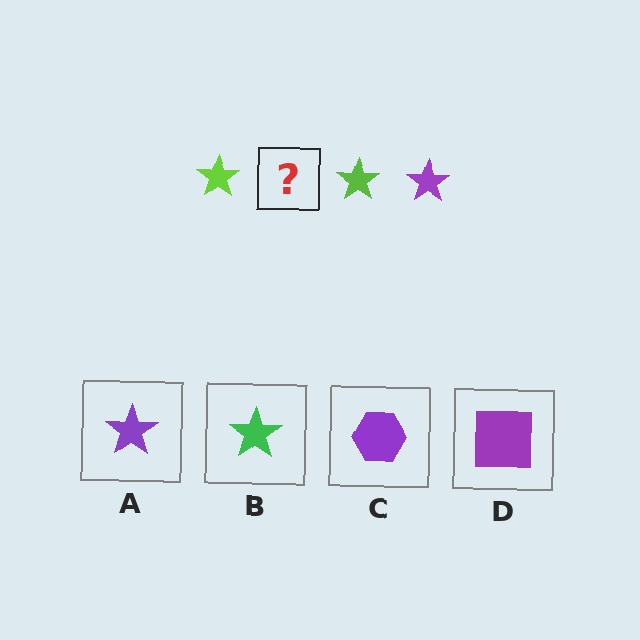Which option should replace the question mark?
Option A.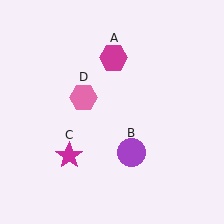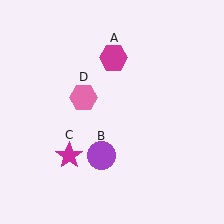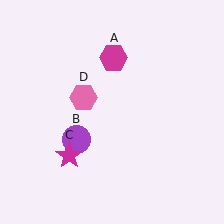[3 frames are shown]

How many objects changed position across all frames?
1 object changed position: purple circle (object B).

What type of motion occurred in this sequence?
The purple circle (object B) rotated clockwise around the center of the scene.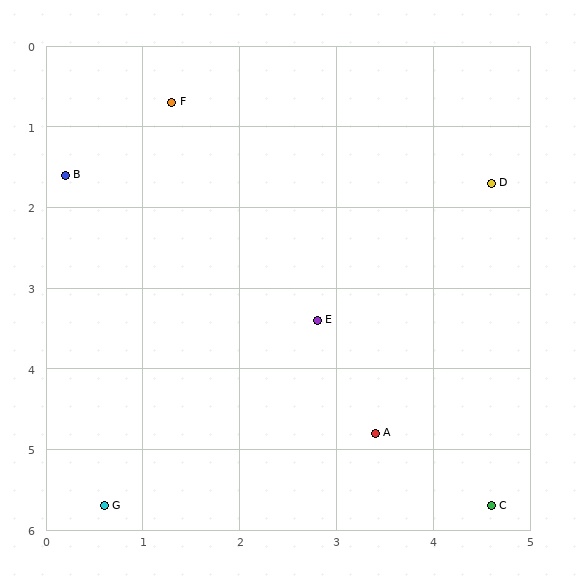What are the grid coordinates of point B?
Point B is at approximately (0.2, 1.6).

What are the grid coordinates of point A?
Point A is at approximately (3.4, 4.8).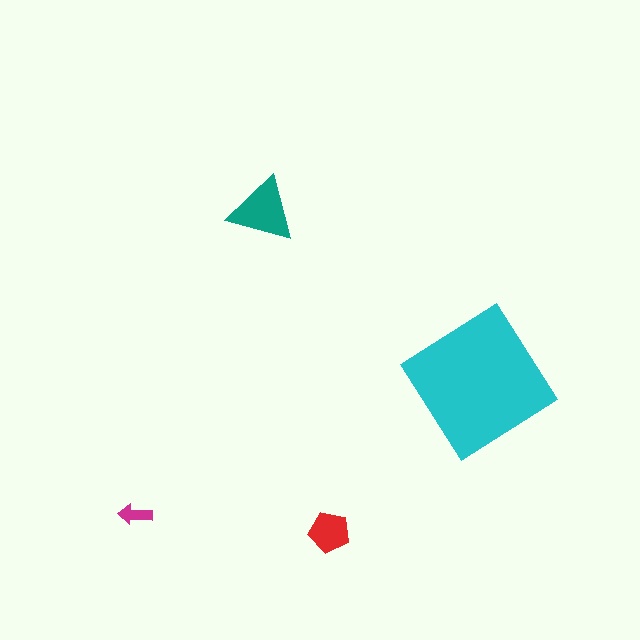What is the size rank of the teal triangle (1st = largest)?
2nd.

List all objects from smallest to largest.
The magenta arrow, the red pentagon, the teal triangle, the cyan diamond.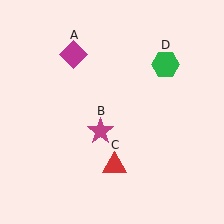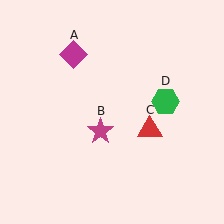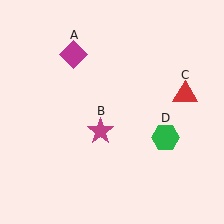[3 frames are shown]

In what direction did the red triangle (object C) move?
The red triangle (object C) moved up and to the right.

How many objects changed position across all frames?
2 objects changed position: red triangle (object C), green hexagon (object D).